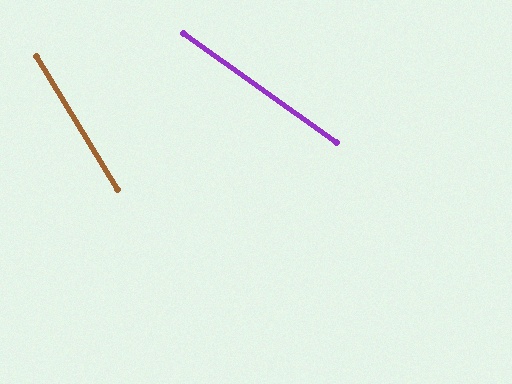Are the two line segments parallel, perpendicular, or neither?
Neither parallel nor perpendicular — they differ by about 23°.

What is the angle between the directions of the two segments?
Approximately 23 degrees.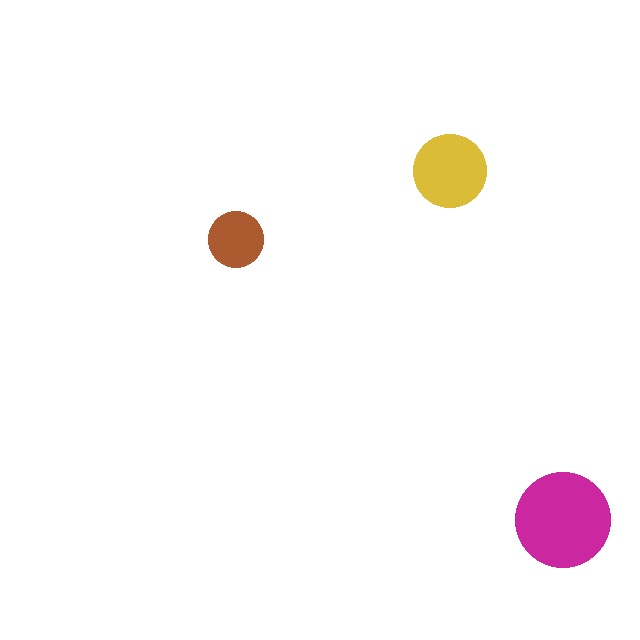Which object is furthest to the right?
The magenta circle is rightmost.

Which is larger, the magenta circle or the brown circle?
The magenta one.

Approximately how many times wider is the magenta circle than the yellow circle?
About 1.5 times wider.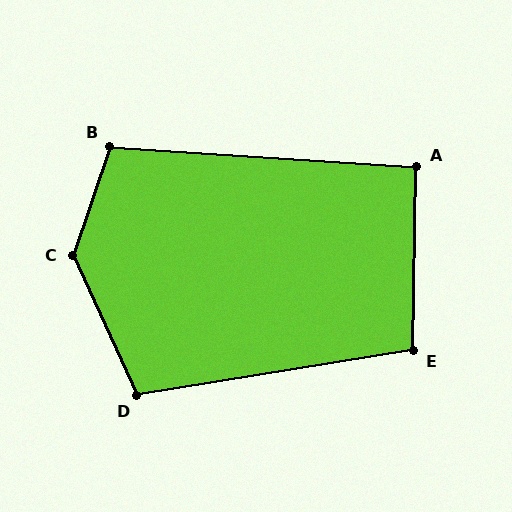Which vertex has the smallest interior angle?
A, at approximately 93 degrees.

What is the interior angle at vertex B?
Approximately 105 degrees (obtuse).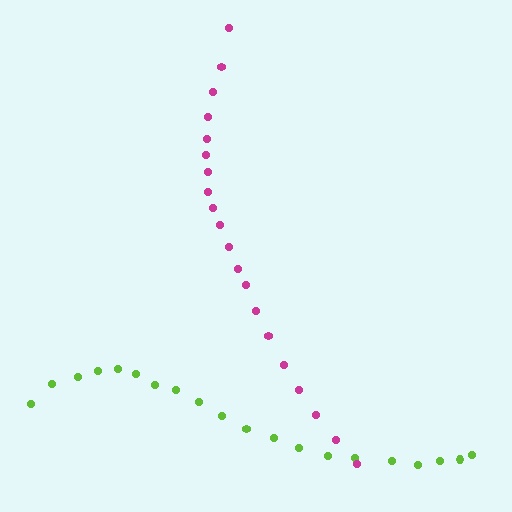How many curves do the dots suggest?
There are 2 distinct paths.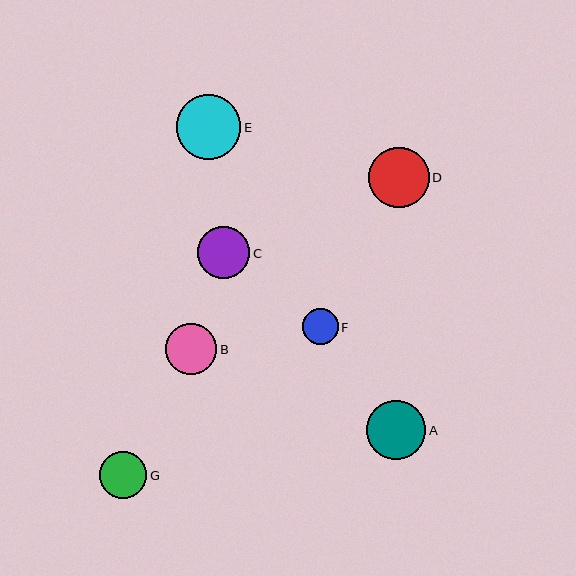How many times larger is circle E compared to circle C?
Circle E is approximately 1.2 times the size of circle C.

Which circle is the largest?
Circle E is the largest with a size of approximately 65 pixels.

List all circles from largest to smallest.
From largest to smallest: E, D, A, C, B, G, F.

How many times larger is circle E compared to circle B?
Circle E is approximately 1.3 times the size of circle B.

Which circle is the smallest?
Circle F is the smallest with a size of approximately 36 pixels.